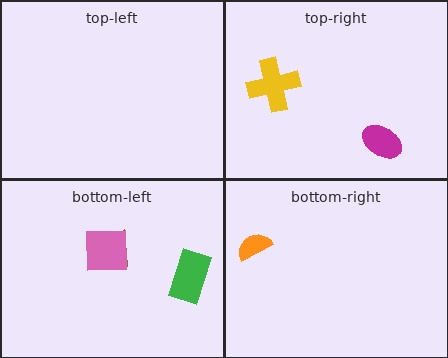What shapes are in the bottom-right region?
The orange semicircle.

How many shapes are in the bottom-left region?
3.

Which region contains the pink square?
The bottom-left region.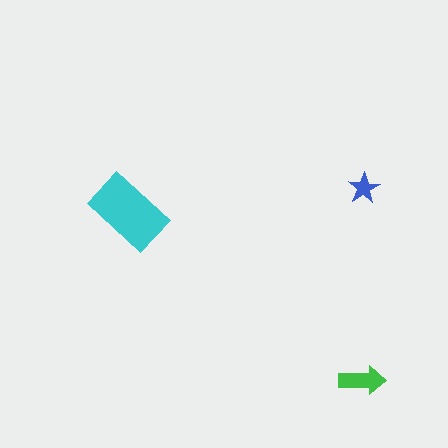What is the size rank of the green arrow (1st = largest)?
2nd.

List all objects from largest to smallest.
The cyan rectangle, the green arrow, the blue star.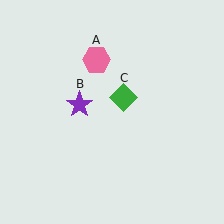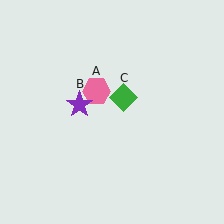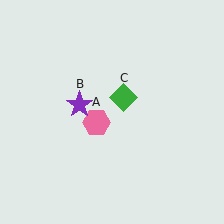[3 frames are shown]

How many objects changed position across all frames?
1 object changed position: pink hexagon (object A).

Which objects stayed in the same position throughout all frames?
Purple star (object B) and green diamond (object C) remained stationary.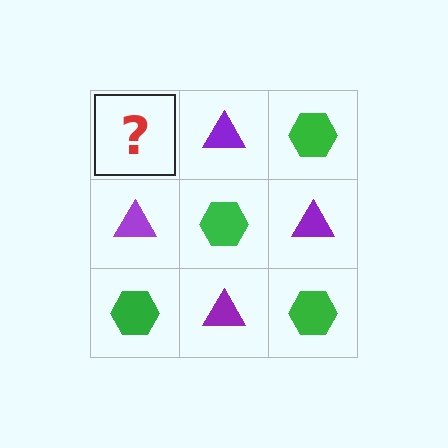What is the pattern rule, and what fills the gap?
The rule is that it alternates green hexagon and purple triangle in a checkerboard pattern. The gap should be filled with a green hexagon.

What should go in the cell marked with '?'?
The missing cell should contain a green hexagon.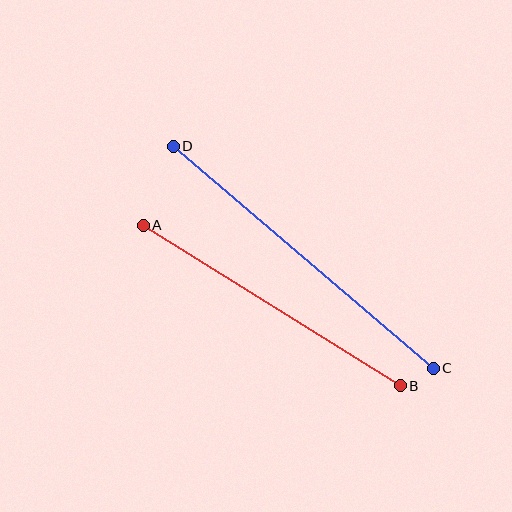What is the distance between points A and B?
The distance is approximately 303 pixels.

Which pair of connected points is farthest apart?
Points C and D are farthest apart.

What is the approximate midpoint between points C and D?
The midpoint is at approximately (303, 257) pixels.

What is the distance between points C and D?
The distance is approximately 342 pixels.